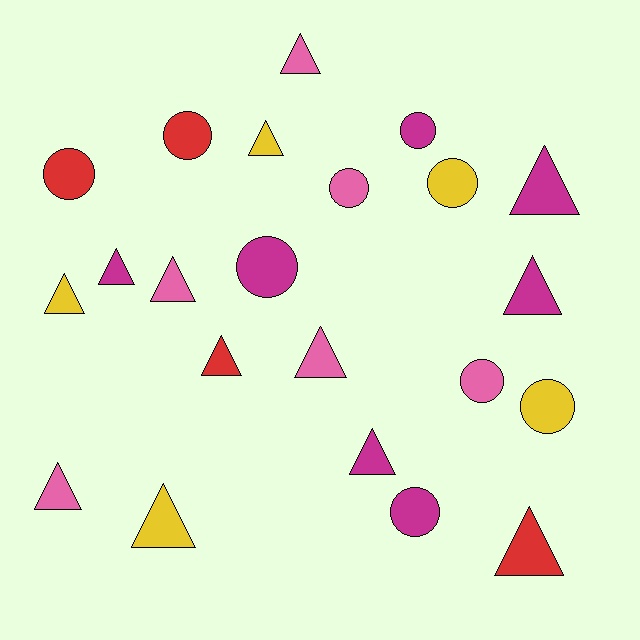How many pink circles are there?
There are 2 pink circles.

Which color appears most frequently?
Magenta, with 7 objects.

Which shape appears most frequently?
Triangle, with 13 objects.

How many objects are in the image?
There are 22 objects.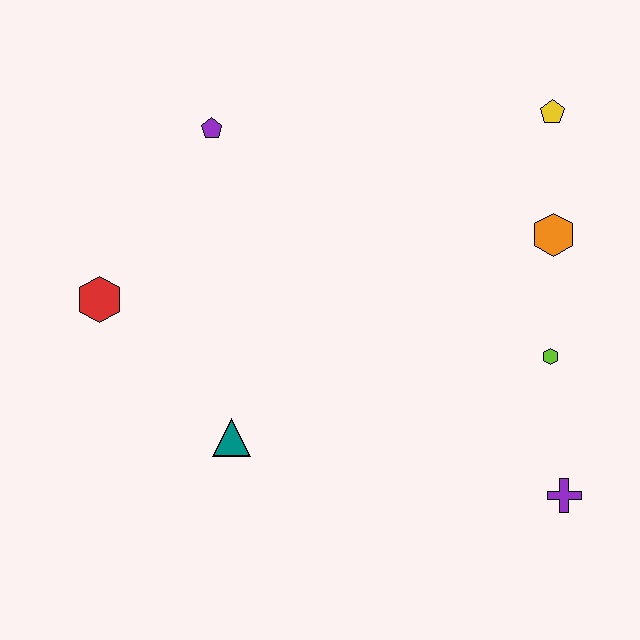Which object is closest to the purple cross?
The lime hexagon is closest to the purple cross.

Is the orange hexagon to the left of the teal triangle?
No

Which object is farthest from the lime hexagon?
The red hexagon is farthest from the lime hexagon.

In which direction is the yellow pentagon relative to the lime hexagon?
The yellow pentagon is above the lime hexagon.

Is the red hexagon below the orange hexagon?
Yes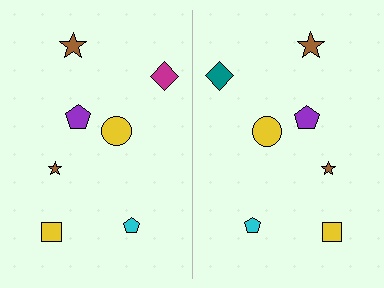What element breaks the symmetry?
The teal diamond on the right side breaks the symmetry — its mirror counterpart is magenta.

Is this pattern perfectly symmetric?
No, the pattern is not perfectly symmetric. The teal diamond on the right side breaks the symmetry — its mirror counterpart is magenta.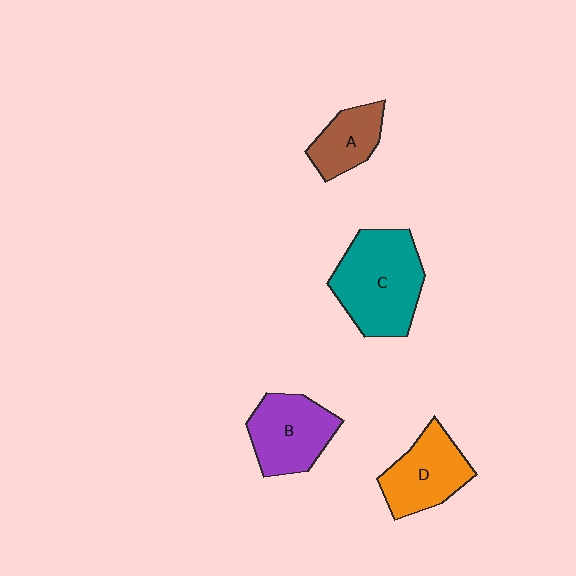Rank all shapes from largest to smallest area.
From largest to smallest: C (teal), B (purple), D (orange), A (brown).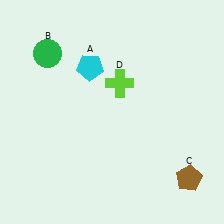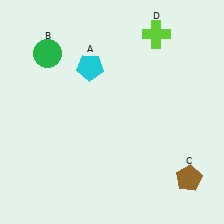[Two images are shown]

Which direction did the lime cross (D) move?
The lime cross (D) moved up.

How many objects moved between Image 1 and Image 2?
1 object moved between the two images.